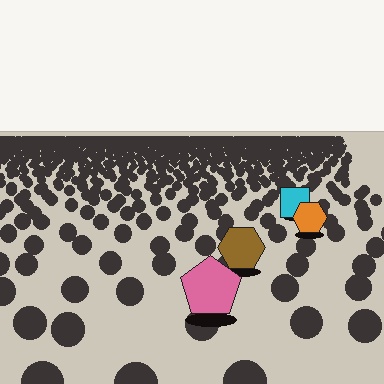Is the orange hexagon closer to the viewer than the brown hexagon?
No. The brown hexagon is closer — you can tell from the texture gradient: the ground texture is coarser near it.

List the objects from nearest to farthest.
From nearest to farthest: the pink pentagon, the brown hexagon, the orange hexagon, the cyan square.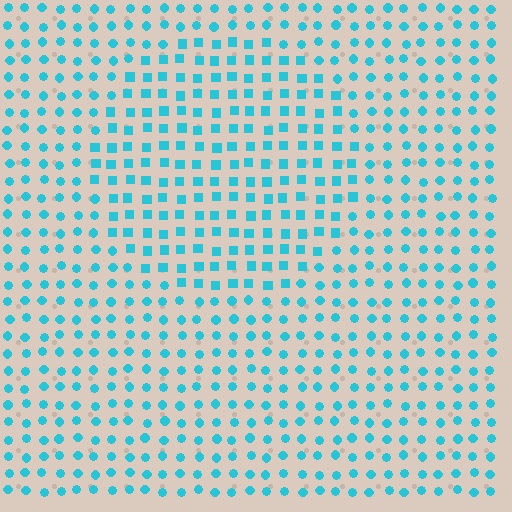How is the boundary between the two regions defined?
The boundary is defined by a change in element shape: squares inside vs. circles outside. All elements share the same color and spacing.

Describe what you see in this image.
The image is filled with small cyan elements arranged in a uniform grid. A circle-shaped region contains squares, while the surrounding area contains circles. The boundary is defined purely by the change in element shape.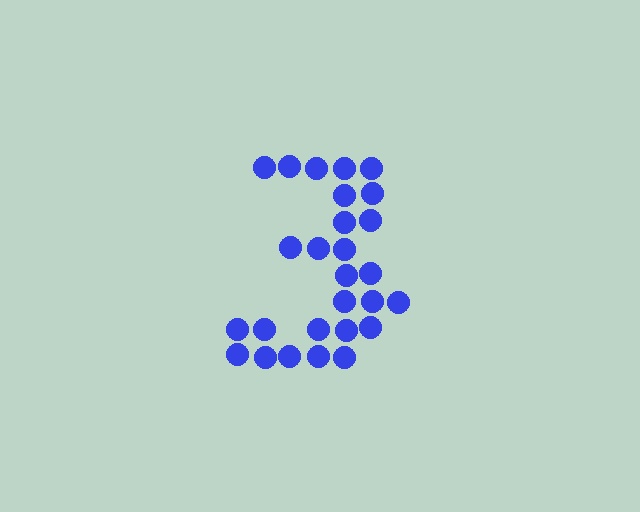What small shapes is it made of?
It is made of small circles.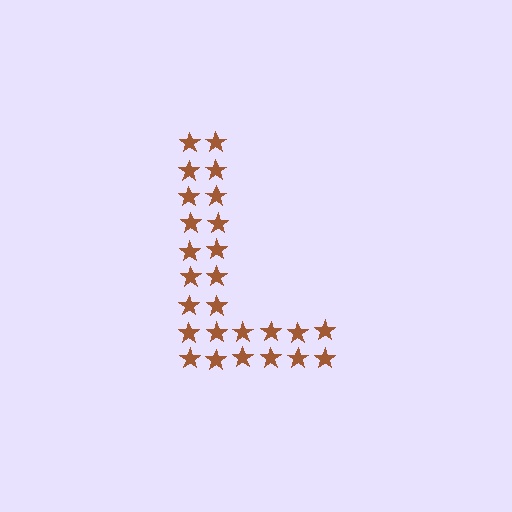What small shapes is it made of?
It is made of small stars.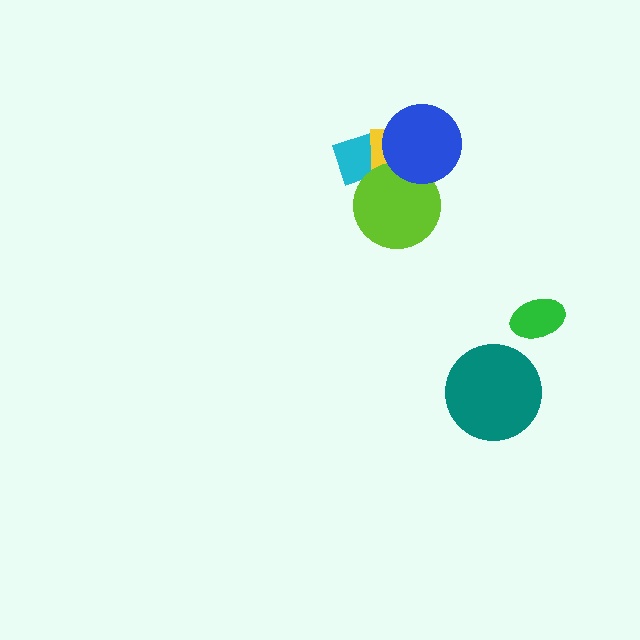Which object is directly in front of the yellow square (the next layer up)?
The lime circle is directly in front of the yellow square.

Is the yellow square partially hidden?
Yes, it is partially covered by another shape.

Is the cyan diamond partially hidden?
Yes, it is partially covered by another shape.